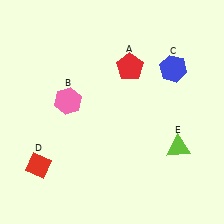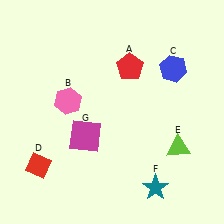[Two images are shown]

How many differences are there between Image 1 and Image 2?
There are 2 differences between the two images.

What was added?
A teal star (F), a magenta square (G) were added in Image 2.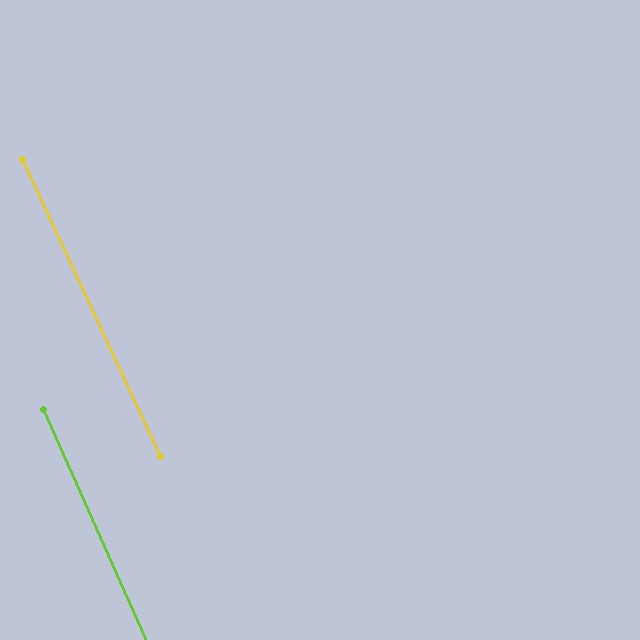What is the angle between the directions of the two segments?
Approximately 1 degree.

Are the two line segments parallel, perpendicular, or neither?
Parallel — their directions differ by only 1.0°.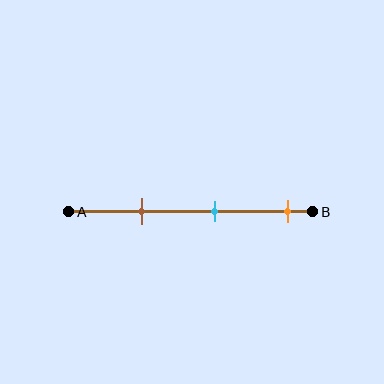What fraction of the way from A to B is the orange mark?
The orange mark is approximately 90% (0.9) of the way from A to B.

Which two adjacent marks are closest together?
The brown and cyan marks are the closest adjacent pair.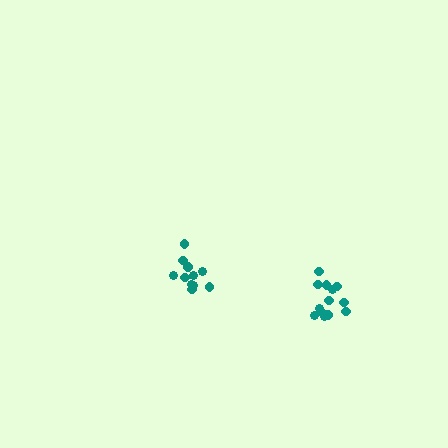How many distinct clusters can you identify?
There are 2 distinct clusters.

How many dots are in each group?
Group 1: 11 dots, Group 2: 13 dots (24 total).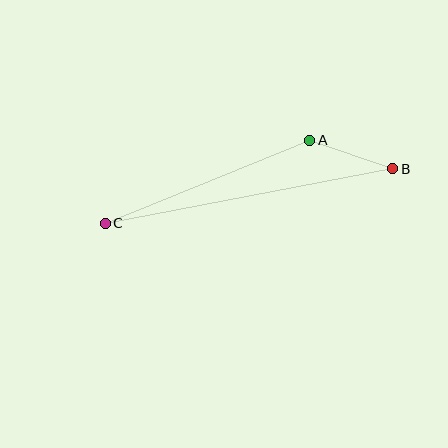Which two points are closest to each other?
Points A and B are closest to each other.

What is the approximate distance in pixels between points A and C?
The distance between A and C is approximately 220 pixels.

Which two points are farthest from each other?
Points B and C are farthest from each other.